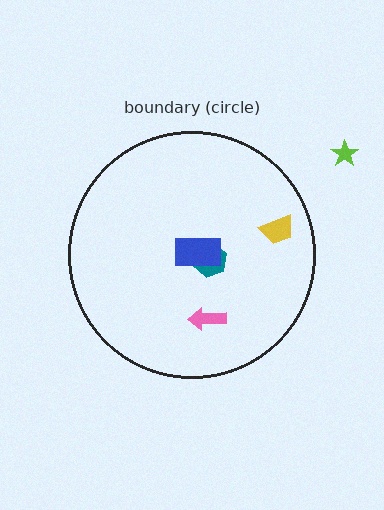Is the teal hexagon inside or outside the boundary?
Inside.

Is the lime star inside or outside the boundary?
Outside.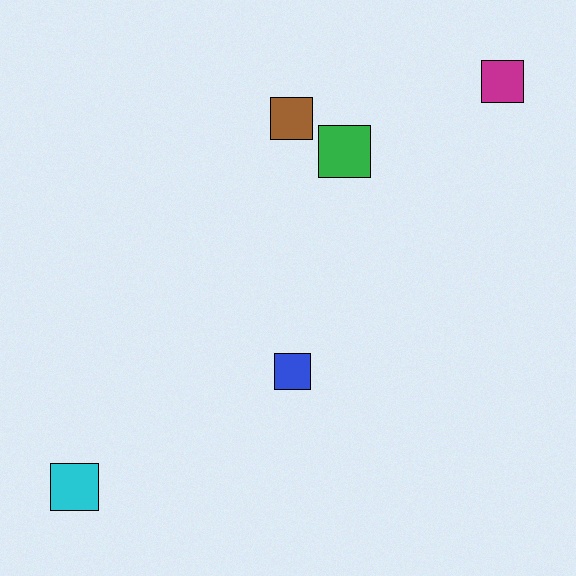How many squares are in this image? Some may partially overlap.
There are 5 squares.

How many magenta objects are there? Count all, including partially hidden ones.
There is 1 magenta object.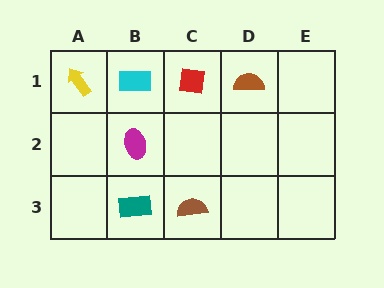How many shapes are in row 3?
2 shapes.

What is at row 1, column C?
A red square.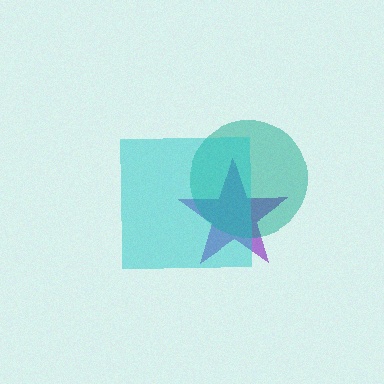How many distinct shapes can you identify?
There are 3 distinct shapes: a purple star, a teal circle, a cyan square.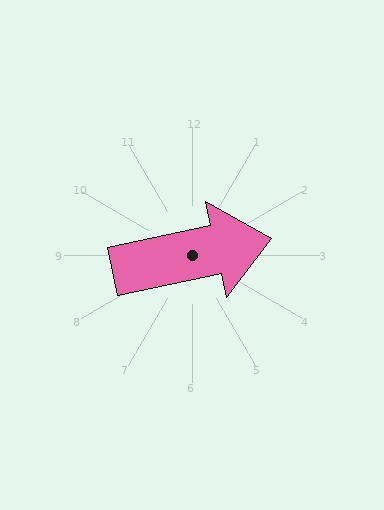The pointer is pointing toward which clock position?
Roughly 3 o'clock.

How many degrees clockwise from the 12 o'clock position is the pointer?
Approximately 78 degrees.